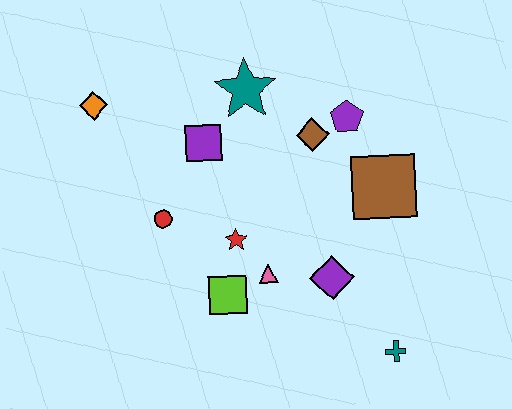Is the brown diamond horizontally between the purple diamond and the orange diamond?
Yes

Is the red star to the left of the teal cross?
Yes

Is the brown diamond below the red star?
No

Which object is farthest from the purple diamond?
The orange diamond is farthest from the purple diamond.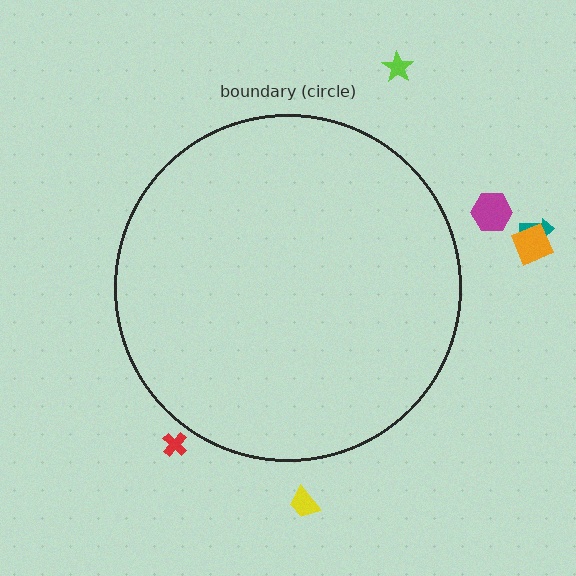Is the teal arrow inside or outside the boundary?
Outside.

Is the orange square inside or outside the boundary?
Outside.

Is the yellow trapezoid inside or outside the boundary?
Outside.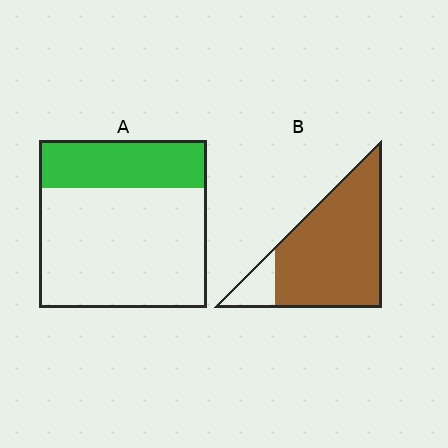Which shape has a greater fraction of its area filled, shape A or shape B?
Shape B.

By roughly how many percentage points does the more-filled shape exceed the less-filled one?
By roughly 60 percentage points (B over A).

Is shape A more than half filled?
No.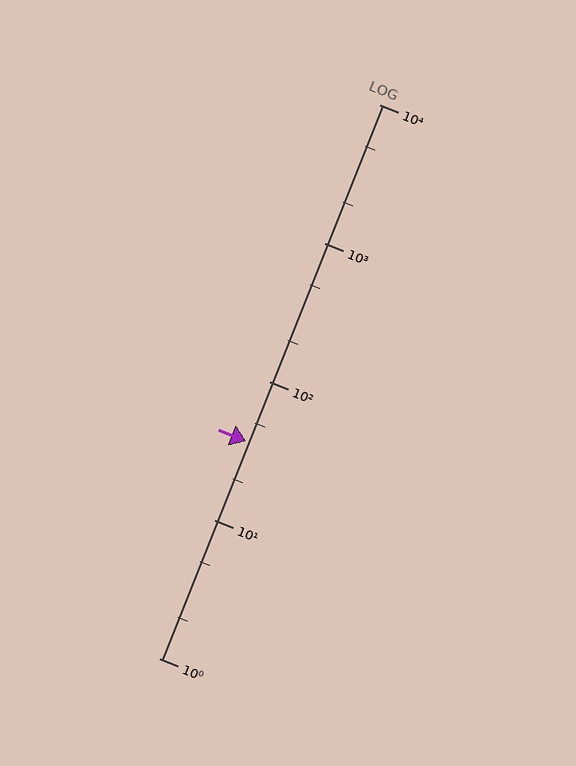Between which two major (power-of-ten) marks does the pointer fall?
The pointer is between 10 and 100.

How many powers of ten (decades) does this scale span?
The scale spans 4 decades, from 1 to 10000.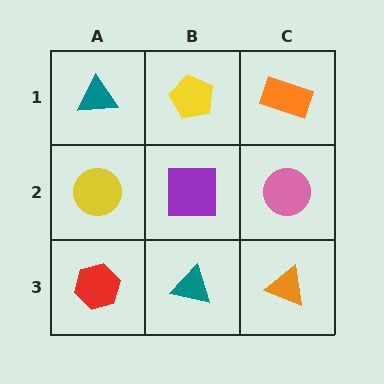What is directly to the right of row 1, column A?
A yellow pentagon.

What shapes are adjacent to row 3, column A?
A yellow circle (row 2, column A), a teal triangle (row 3, column B).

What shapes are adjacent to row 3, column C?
A pink circle (row 2, column C), a teal triangle (row 3, column B).